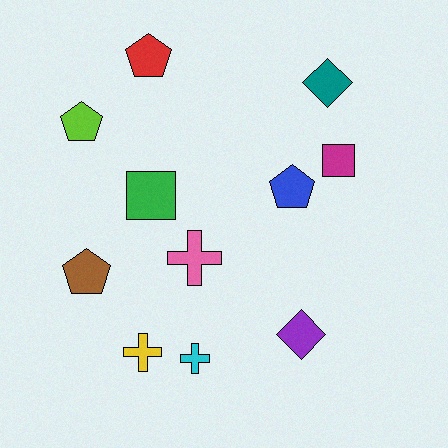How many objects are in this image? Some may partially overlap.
There are 11 objects.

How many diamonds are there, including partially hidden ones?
There are 2 diamonds.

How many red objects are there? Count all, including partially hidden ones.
There is 1 red object.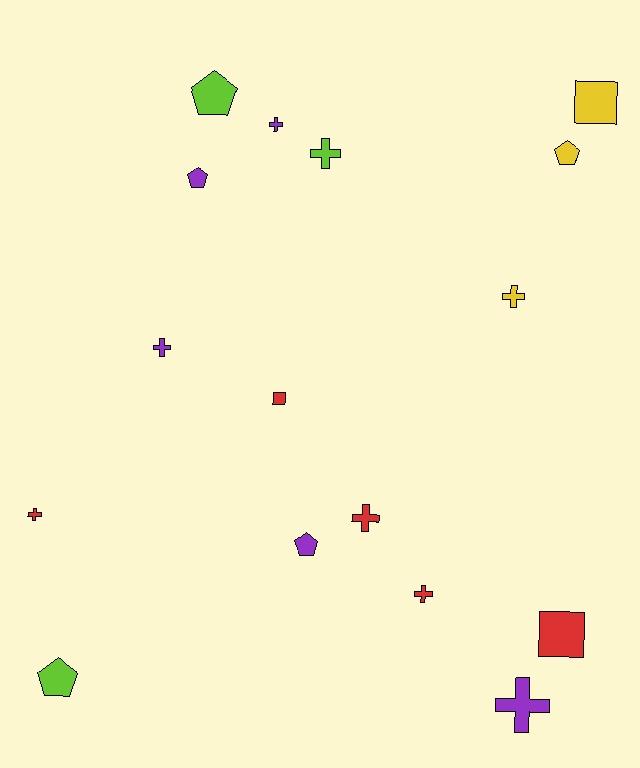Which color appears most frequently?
Purple, with 5 objects.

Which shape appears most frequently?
Cross, with 8 objects.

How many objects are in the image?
There are 16 objects.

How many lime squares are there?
There are no lime squares.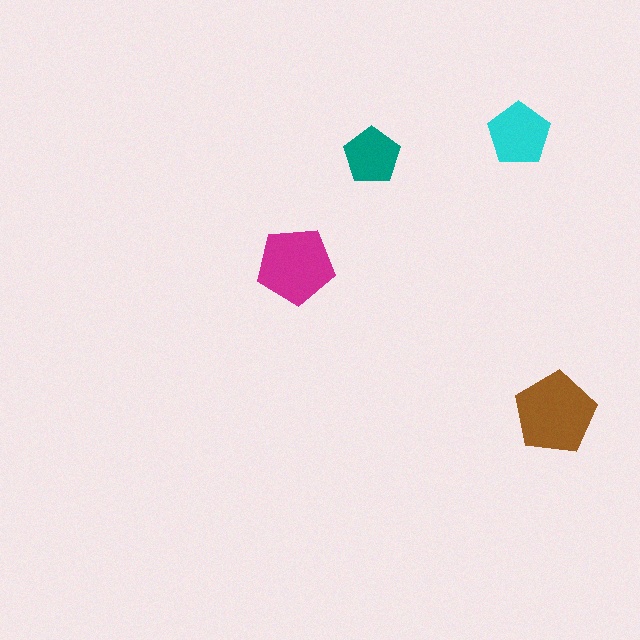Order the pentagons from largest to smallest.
the brown one, the magenta one, the cyan one, the teal one.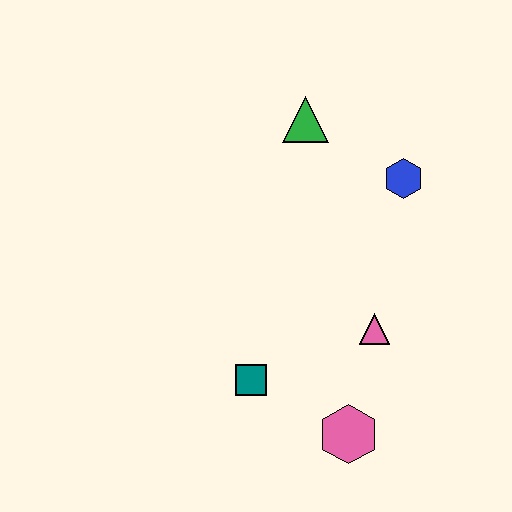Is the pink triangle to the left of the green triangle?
No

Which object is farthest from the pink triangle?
The green triangle is farthest from the pink triangle.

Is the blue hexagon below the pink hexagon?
No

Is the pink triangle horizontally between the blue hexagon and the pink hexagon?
Yes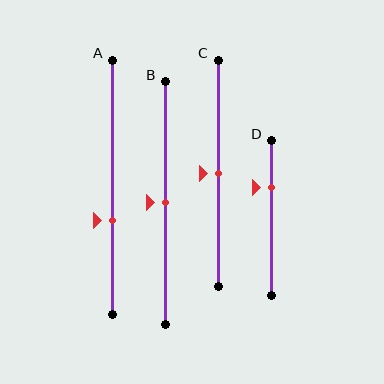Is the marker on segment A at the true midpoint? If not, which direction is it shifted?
No, the marker on segment A is shifted downward by about 13% of the segment length.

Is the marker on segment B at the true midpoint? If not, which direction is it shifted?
Yes, the marker on segment B is at the true midpoint.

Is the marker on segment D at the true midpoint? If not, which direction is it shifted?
No, the marker on segment D is shifted upward by about 20% of the segment length.